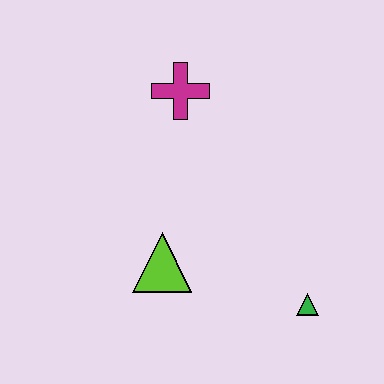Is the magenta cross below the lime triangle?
No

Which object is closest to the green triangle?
The lime triangle is closest to the green triangle.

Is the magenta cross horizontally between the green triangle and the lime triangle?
Yes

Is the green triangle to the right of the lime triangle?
Yes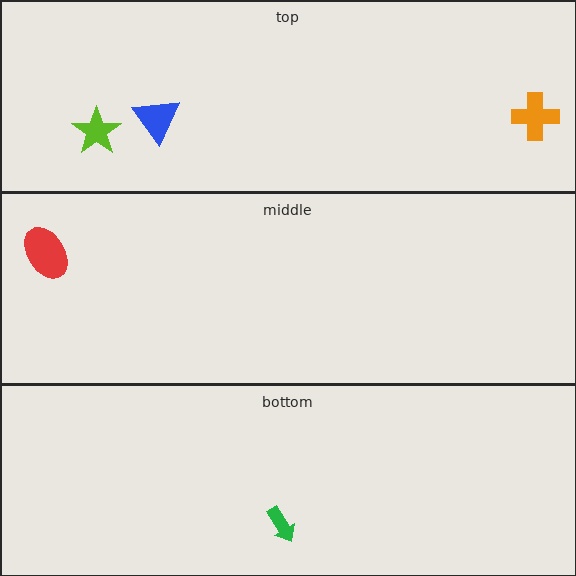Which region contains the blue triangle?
The top region.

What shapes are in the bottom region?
The green arrow.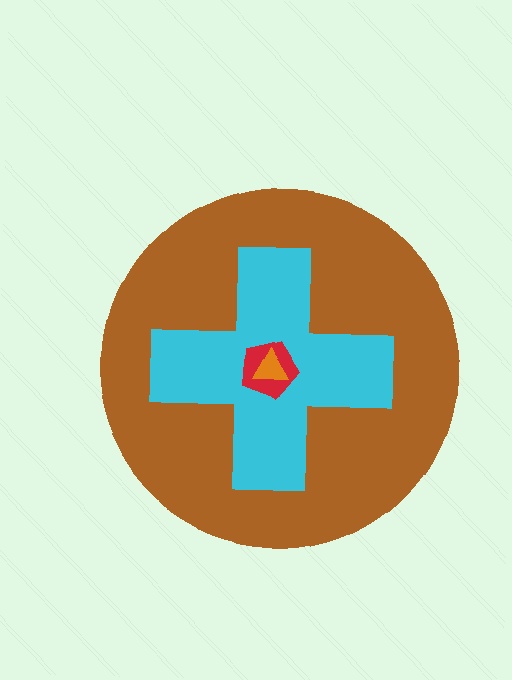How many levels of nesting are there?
4.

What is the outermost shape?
The brown circle.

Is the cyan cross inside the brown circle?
Yes.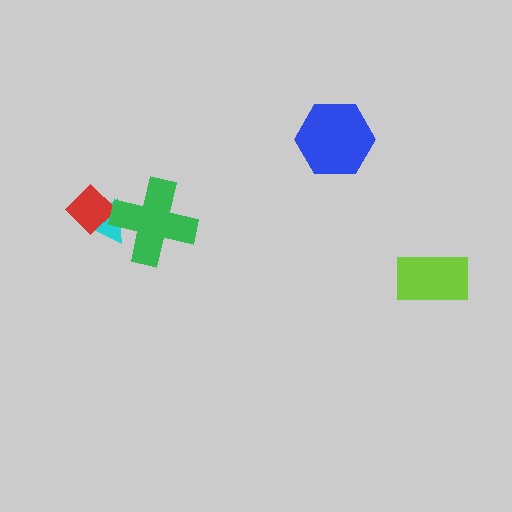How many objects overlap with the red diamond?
1 object overlaps with the red diamond.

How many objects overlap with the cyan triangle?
2 objects overlap with the cyan triangle.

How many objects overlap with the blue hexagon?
0 objects overlap with the blue hexagon.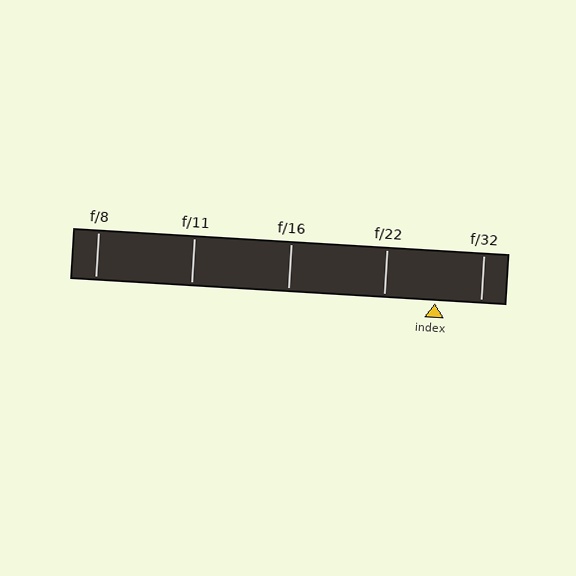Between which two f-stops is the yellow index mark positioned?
The index mark is between f/22 and f/32.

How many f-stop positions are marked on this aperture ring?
There are 5 f-stop positions marked.